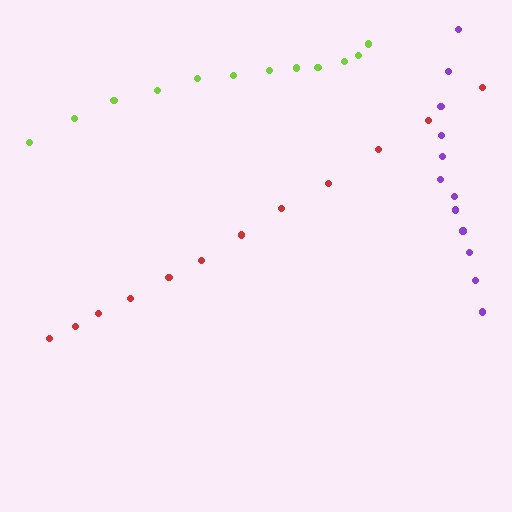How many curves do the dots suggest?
There are 3 distinct paths.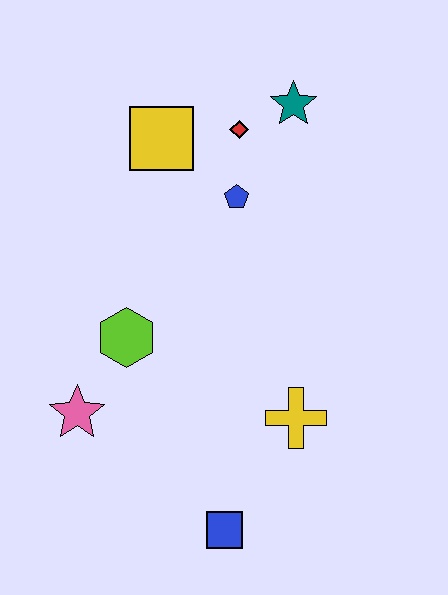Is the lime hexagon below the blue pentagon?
Yes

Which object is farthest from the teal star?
The blue square is farthest from the teal star.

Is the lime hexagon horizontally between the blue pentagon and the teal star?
No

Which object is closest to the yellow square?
The red diamond is closest to the yellow square.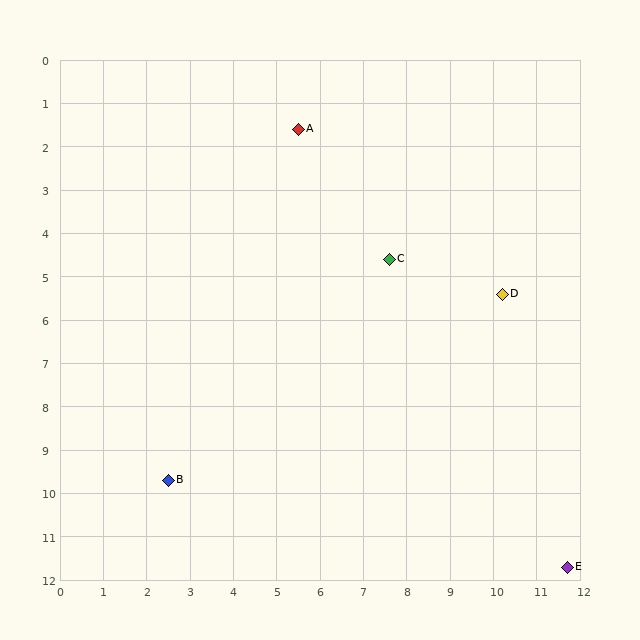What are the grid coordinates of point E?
Point E is at approximately (11.7, 11.7).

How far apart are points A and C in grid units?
Points A and C are about 3.7 grid units apart.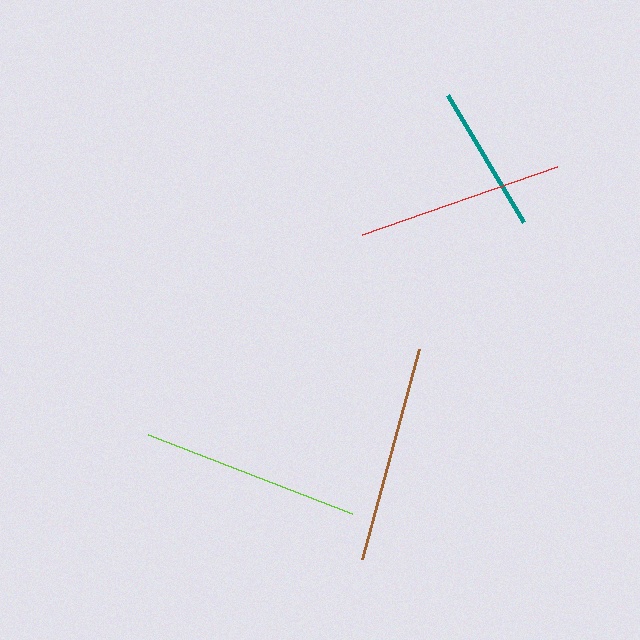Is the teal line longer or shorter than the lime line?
The lime line is longer than the teal line.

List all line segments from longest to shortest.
From longest to shortest: lime, brown, red, teal.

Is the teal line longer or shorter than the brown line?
The brown line is longer than the teal line.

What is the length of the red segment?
The red segment is approximately 206 pixels long.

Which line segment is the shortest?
The teal line is the shortest at approximately 148 pixels.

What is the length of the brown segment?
The brown segment is approximately 218 pixels long.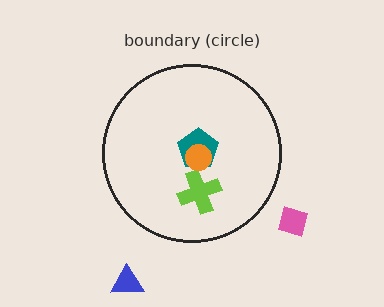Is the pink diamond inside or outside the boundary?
Outside.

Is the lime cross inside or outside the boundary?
Inside.